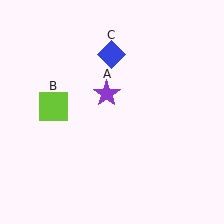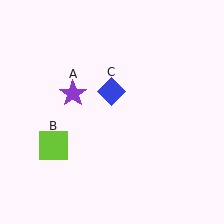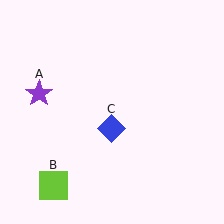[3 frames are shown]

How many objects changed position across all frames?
3 objects changed position: purple star (object A), lime square (object B), blue diamond (object C).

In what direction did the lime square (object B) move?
The lime square (object B) moved down.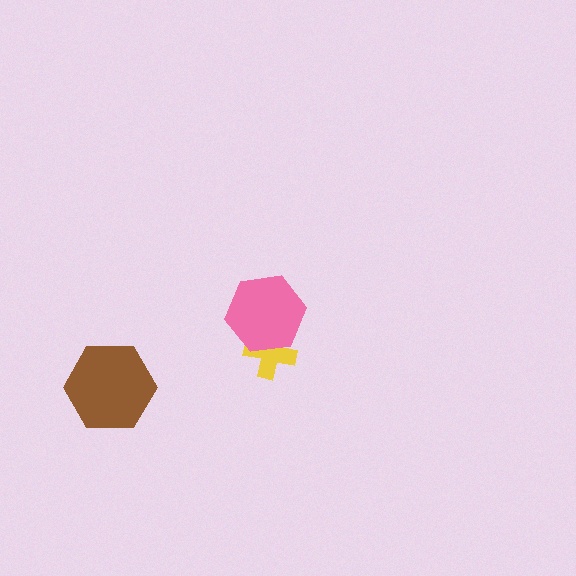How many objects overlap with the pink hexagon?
1 object overlaps with the pink hexagon.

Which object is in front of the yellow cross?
The pink hexagon is in front of the yellow cross.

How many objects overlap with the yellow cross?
1 object overlaps with the yellow cross.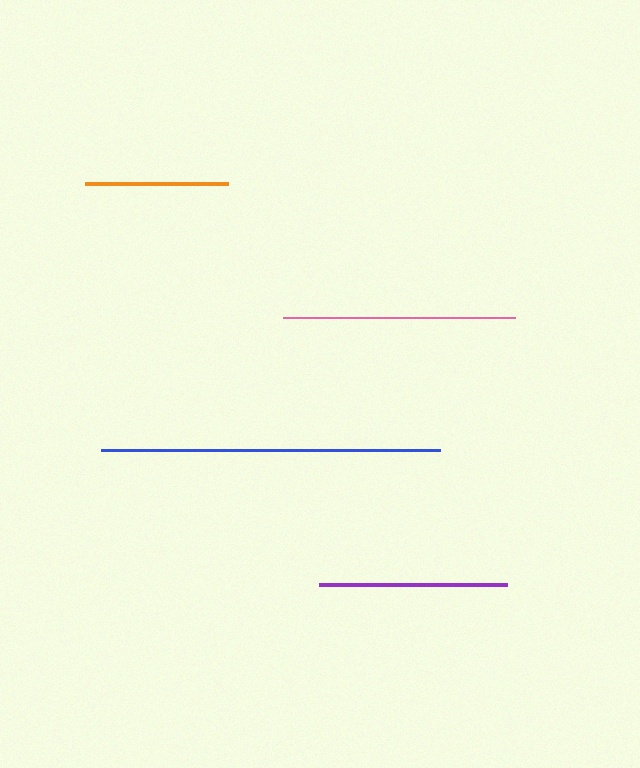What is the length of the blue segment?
The blue segment is approximately 339 pixels long.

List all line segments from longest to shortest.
From longest to shortest: blue, pink, purple, orange.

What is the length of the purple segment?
The purple segment is approximately 188 pixels long.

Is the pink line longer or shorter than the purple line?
The pink line is longer than the purple line.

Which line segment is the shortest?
The orange line is the shortest at approximately 143 pixels.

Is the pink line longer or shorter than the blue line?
The blue line is longer than the pink line.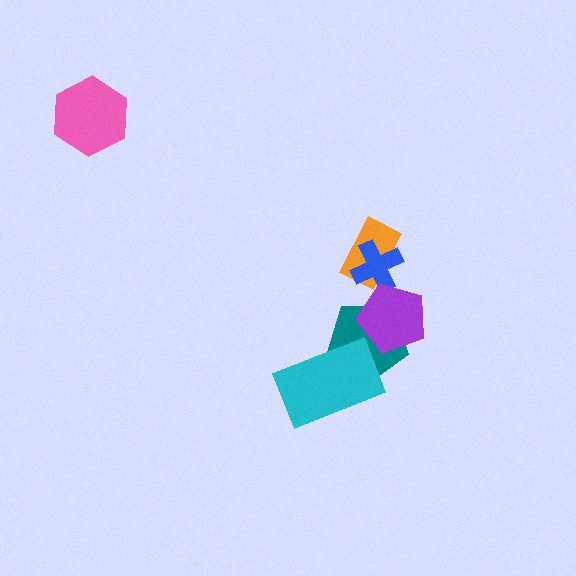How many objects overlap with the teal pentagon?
2 objects overlap with the teal pentagon.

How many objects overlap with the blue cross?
2 objects overlap with the blue cross.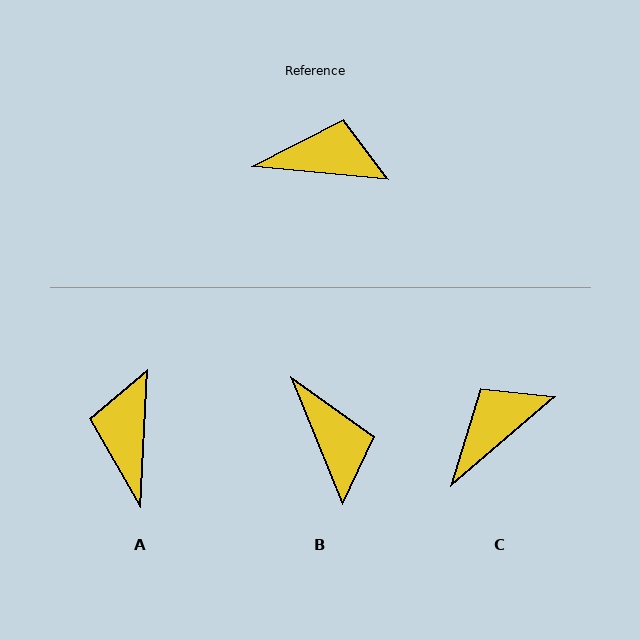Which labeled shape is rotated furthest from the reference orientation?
A, about 93 degrees away.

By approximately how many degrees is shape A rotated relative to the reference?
Approximately 93 degrees counter-clockwise.